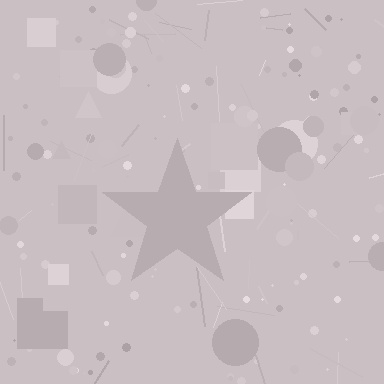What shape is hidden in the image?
A star is hidden in the image.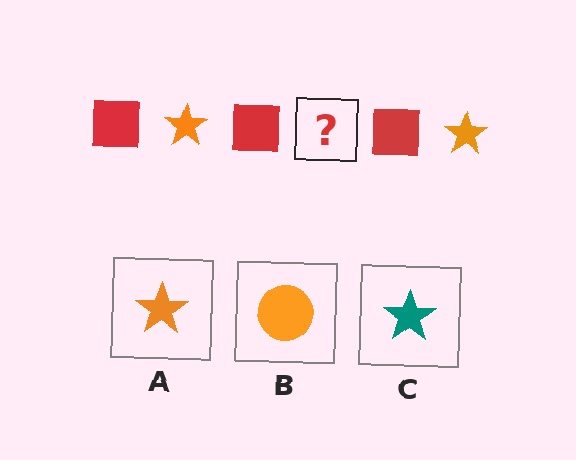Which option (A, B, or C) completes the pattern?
A.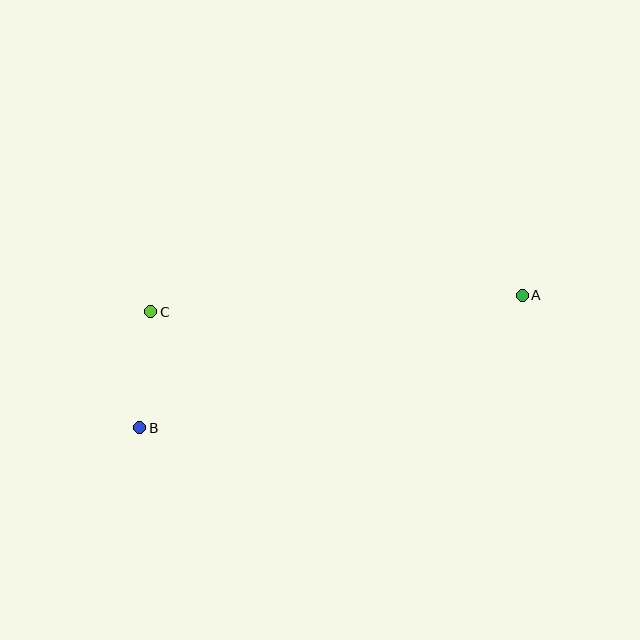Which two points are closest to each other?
Points B and C are closest to each other.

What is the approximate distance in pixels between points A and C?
The distance between A and C is approximately 372 pixels.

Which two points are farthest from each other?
Points A and B are farthest from each other.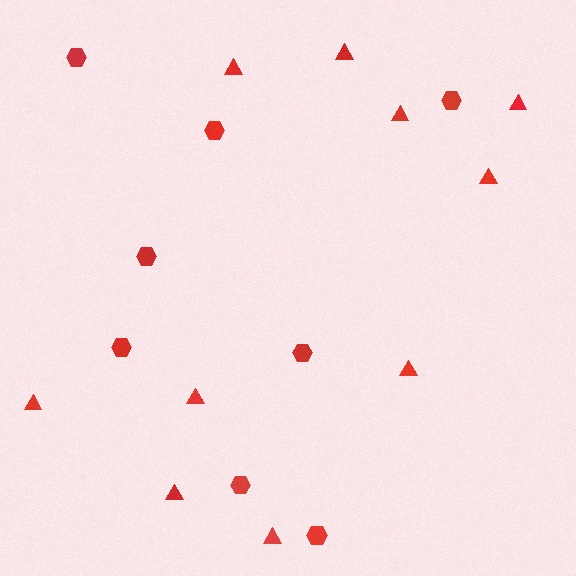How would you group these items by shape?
There are 2 groups: one group of hexagons (8) and one group of triangles (10).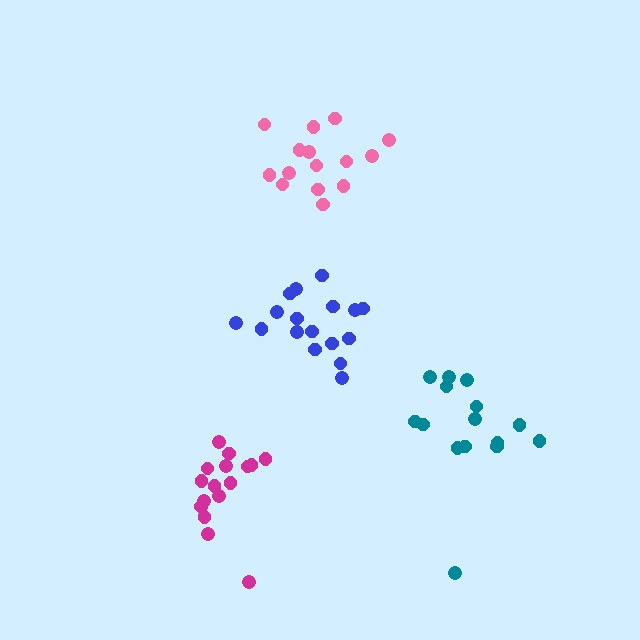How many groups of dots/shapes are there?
There are 4 groups.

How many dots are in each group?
Group 1: 15 dots, Group 2: 17 dots, Group 3: 16 dots, Group 4: 15 dots (63 total).